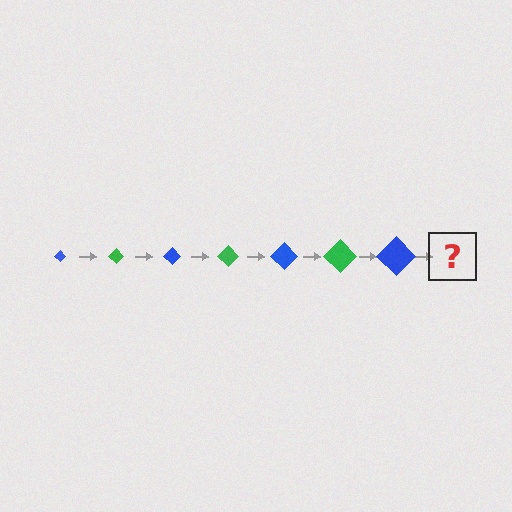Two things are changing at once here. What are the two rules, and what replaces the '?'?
The two rules are that the diamond grows larger each step and the color cycles through blue and green. The '?' should be a green diamond, larger than the previous one.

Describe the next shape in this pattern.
It should be a green diamond, larger than the previous one.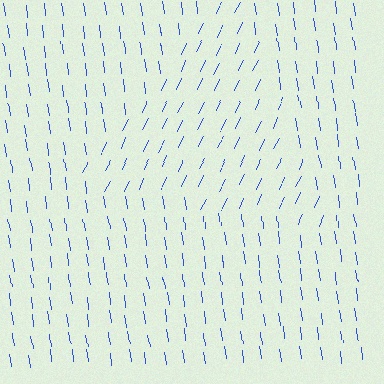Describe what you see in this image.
The image is filled with small blue line segments. A triangle region in the image has lines oriented differently from the surrounding lines, creating a visible texture boundary.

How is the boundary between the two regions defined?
The boundary is defined purely by a change in line orientation (approximately 33 degrees difference). All lines are the same color and thickness.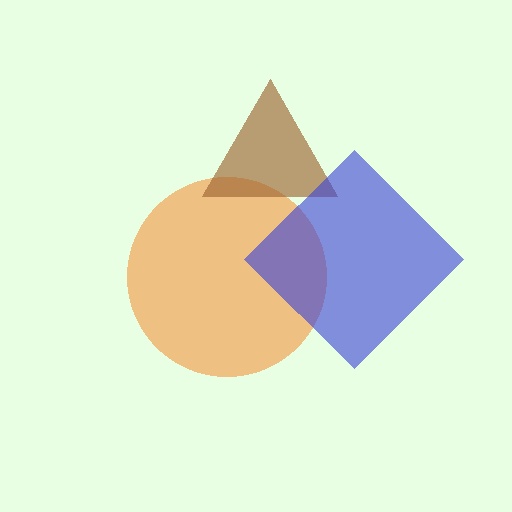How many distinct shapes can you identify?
There are 3 distinct shapes: an orange circle, a brown triangle, a blue diamond.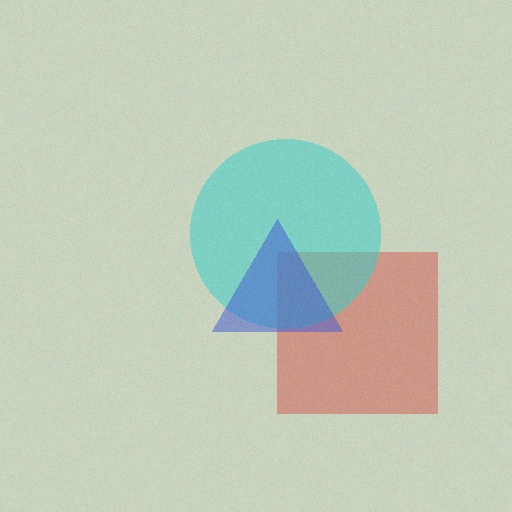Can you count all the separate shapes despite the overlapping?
Yes, there are 3 separate shapes.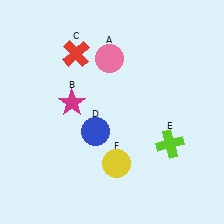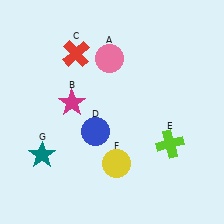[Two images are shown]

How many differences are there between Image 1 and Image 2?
There is 1 difference between the two images.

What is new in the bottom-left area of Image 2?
A teal star (G) was added in the bottom-left area of Image 2.